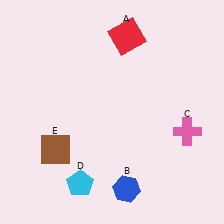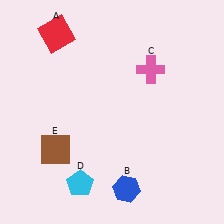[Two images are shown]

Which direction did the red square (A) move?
The red square (A) moved left.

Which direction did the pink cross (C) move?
The pink cross (C) moved up.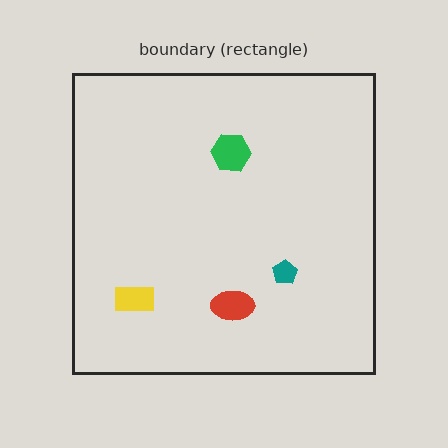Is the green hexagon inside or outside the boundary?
Inside.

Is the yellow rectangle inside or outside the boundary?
Inside.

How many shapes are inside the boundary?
4 inside, 0 outside.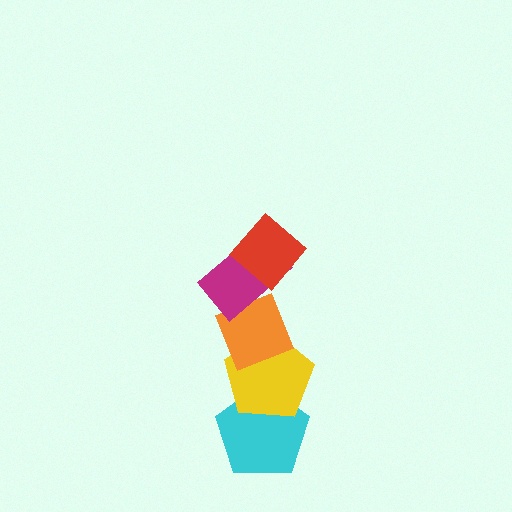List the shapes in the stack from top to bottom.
From top to bottom: the red diamond, the magenta rectangle, the orange diamond, the yellow pentagon, the cyan pentagon.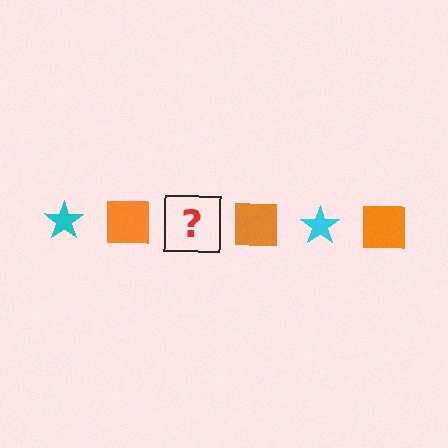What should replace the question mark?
The question mark should be replaced with a cyan star.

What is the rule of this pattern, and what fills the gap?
The rule is that the pattern alternates between cyan star and orange square. The gap should be filled with a cyan star.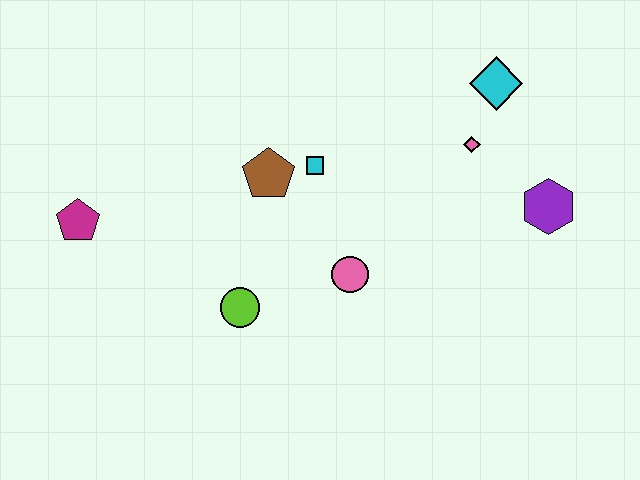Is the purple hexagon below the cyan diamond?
Yes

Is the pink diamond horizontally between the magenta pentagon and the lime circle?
No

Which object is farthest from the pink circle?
The magenta pentagon is farthest from the pink circle.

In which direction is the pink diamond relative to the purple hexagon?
The pink diamond is to the left of the purple hexagon.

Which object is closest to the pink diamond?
The cyan diamond is closest to the pink diamond.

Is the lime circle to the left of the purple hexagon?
Yes